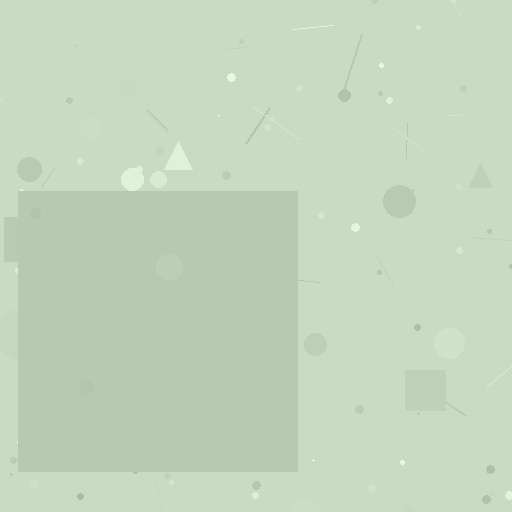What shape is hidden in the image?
A square is hidden in the image.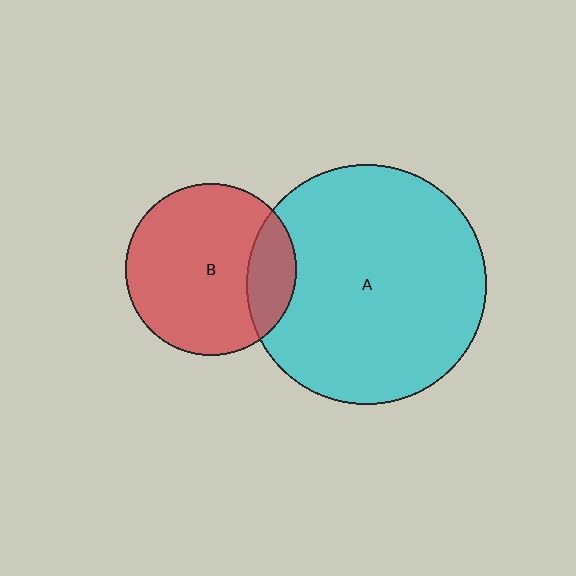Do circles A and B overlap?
Yes.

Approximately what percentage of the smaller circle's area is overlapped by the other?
Approximately 20%.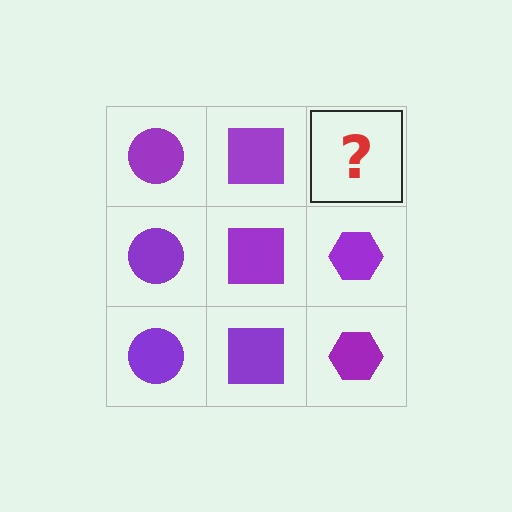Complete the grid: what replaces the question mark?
The question mark should be replaced with a purple hexagon.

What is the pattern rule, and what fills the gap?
The rule is that each column has a consistent shape. The gap should be filled with a purple hexagon.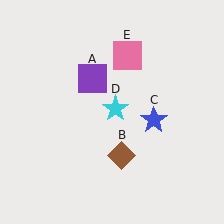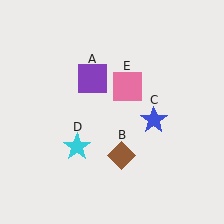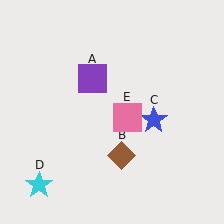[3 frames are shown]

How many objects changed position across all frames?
2 objects changed position: cyan star (object D), pink square (object E).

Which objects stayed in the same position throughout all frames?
Purple square (object A) and brown diamond (object B) and blue star (object C) remained stationary.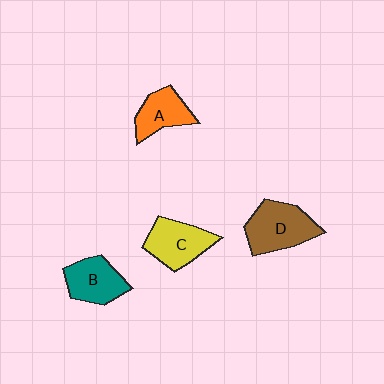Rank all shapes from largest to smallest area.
From largest to smallest: D (brown), C (yellow), B (teal), A (orange).